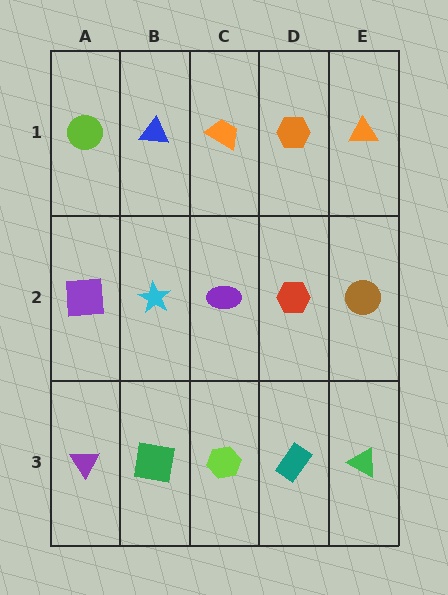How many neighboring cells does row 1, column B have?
3.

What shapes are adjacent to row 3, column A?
A purple square (row 2, column A), a green square (row 3, column B).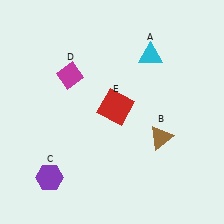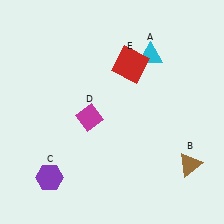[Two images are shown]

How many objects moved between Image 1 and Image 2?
3 objects moved between the two images.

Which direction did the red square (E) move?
The red square (E) moved up.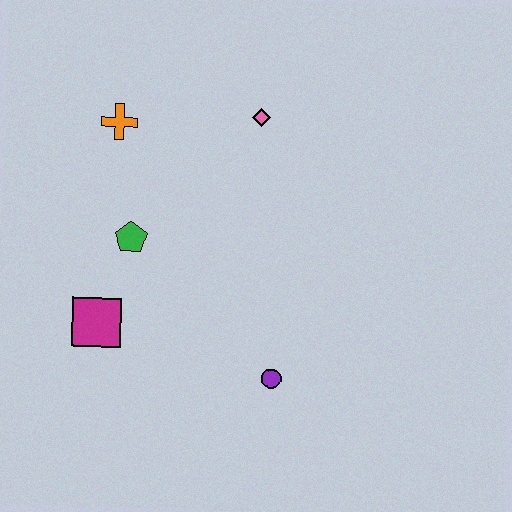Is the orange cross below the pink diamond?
Yes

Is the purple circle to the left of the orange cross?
No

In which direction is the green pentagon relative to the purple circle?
The green pentagon is to the left of the purple circle.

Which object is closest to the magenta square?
The green pentagon is closest to the magenta square.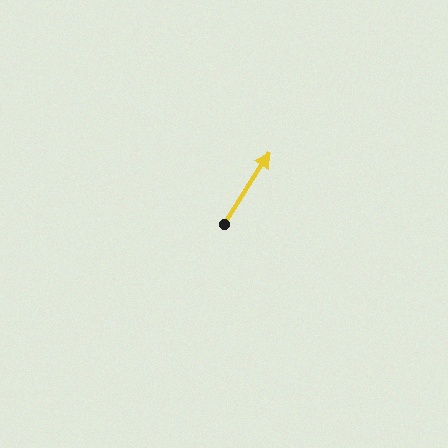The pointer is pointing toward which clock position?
Roughly 1 o'clock.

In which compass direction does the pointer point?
Northeast.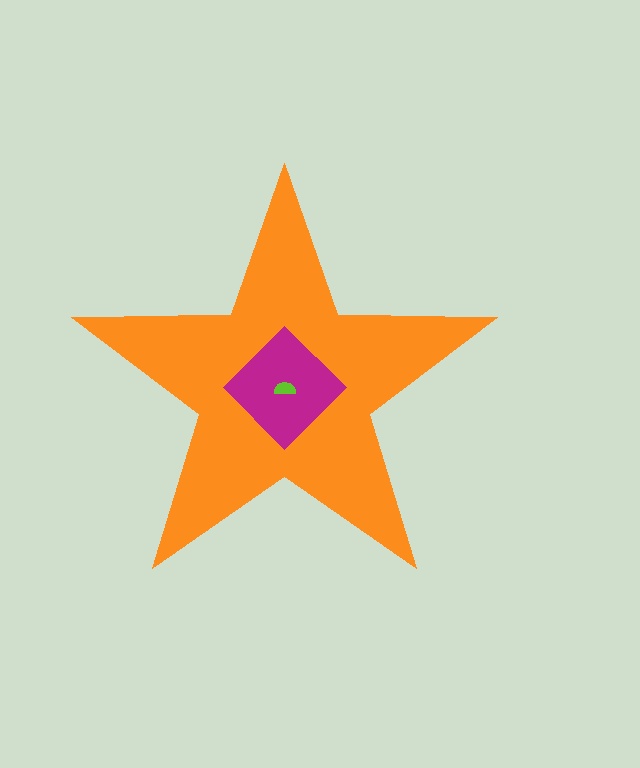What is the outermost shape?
The orange star.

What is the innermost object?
The lime semicircle.